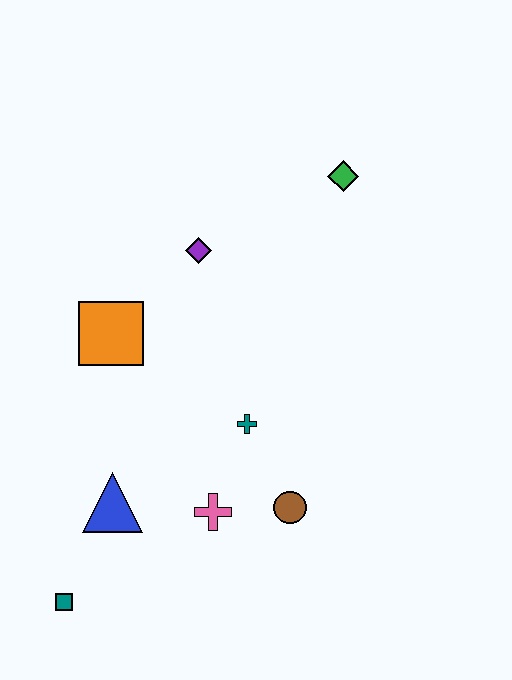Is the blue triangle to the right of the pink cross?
No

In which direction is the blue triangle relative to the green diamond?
The blue triangle is below the green diamond.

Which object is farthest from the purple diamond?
The teal square is farthest from the purple diamond.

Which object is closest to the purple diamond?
The orange square is closest to the purple diamond.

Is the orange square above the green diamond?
No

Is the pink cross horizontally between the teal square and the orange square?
No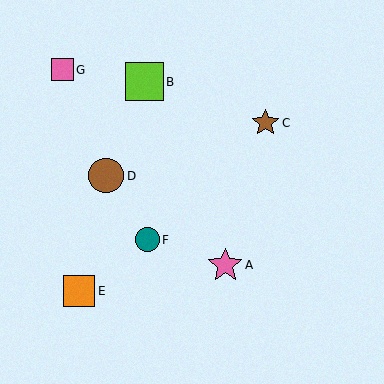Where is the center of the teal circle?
The center of the teal circle is at (148, 240).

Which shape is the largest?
The lime square (labeled B) is the largest.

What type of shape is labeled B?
Shape B is a lime square.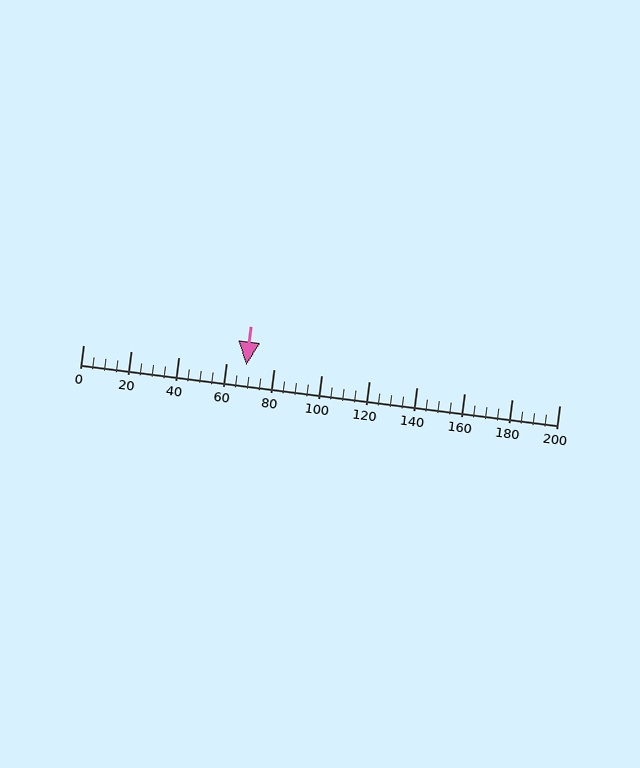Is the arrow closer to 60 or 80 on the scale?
The arrow is closer to 60.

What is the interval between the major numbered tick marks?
The major tick marks are spaced 20 units apart.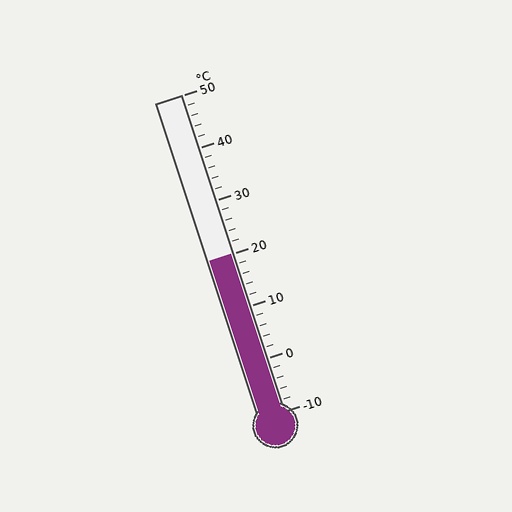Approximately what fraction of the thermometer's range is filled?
The thermometer is filled to approximately 50% of its range.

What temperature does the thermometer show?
The thermometer shows approximately 20°C.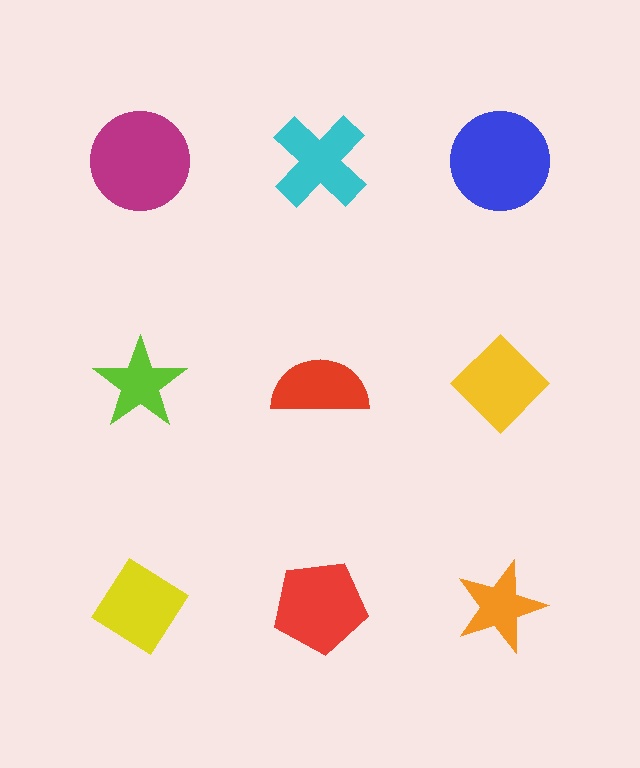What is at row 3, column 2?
A red pentagon.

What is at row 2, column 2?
A red semicircle.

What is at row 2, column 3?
A yellow diamond.